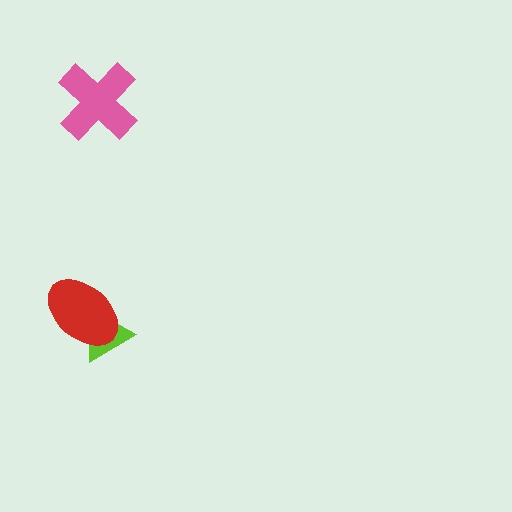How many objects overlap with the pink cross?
0 objects overlap with the pink cross.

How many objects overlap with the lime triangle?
1 object overlaps with the lime triangle.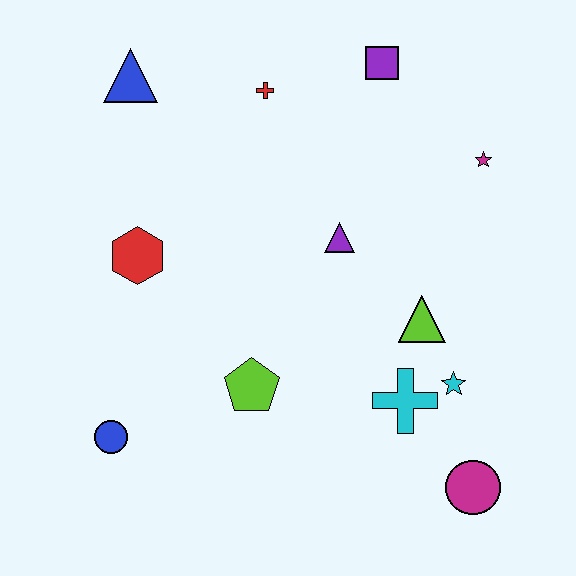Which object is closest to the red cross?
The purple square is closest to the red cross.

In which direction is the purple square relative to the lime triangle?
The purple square is above the lime triangle.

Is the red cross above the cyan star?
Yes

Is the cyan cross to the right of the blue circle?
Yes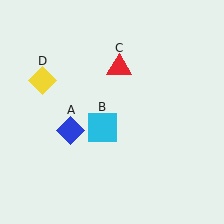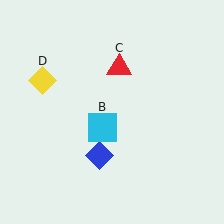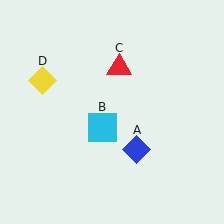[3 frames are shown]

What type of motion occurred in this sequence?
The blue diamond (object A) rotated counterclockwise around the center of the scene.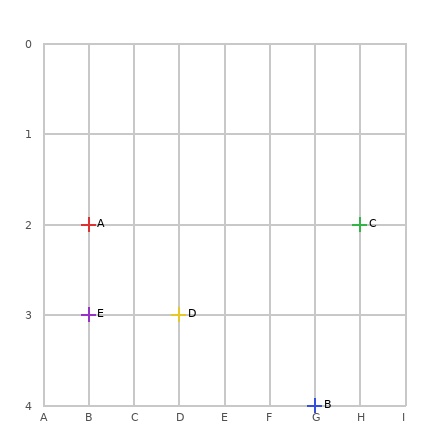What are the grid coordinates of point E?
Point E is at grid coordinates (B, 3).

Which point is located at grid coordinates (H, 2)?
Point C is at (H, 2).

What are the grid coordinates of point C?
Point C is at grid coordinates (H, 2).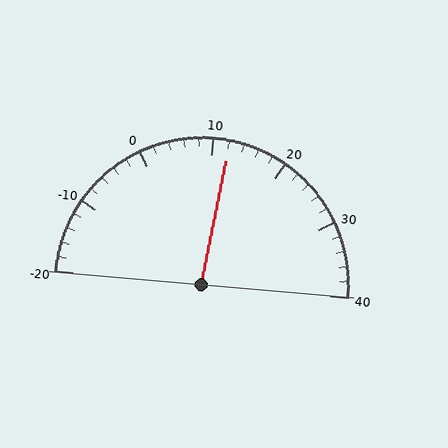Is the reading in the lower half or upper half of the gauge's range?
The reading is in the upper half of the range (-20 to 40).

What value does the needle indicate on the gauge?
The needle indicates approximately 12.